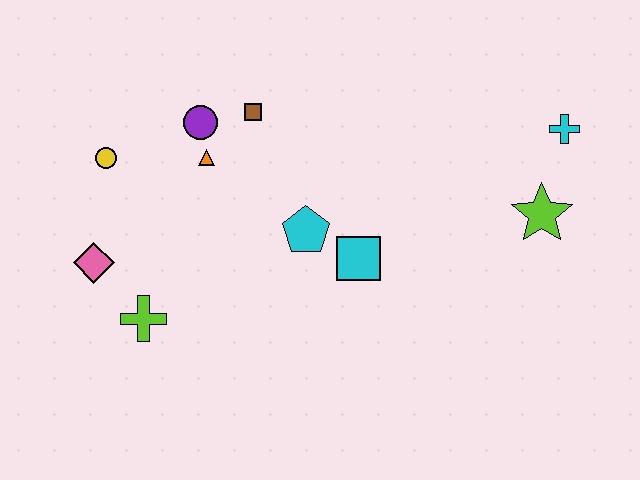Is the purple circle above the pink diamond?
Yes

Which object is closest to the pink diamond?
The lime cross is closest to the pink diamond.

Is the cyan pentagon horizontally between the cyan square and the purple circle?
Yes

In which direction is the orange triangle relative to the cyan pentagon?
The orange triangle is to the left of the cyan pentagon.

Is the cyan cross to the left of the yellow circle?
No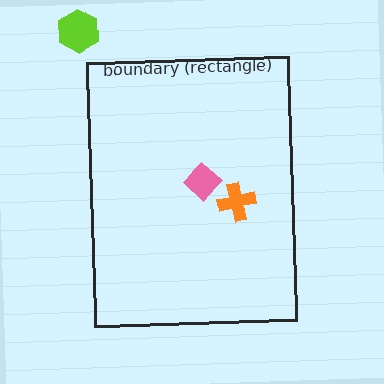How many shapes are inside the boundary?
2 inside, 1 outside.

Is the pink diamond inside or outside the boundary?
Inside.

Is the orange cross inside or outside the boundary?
Inside.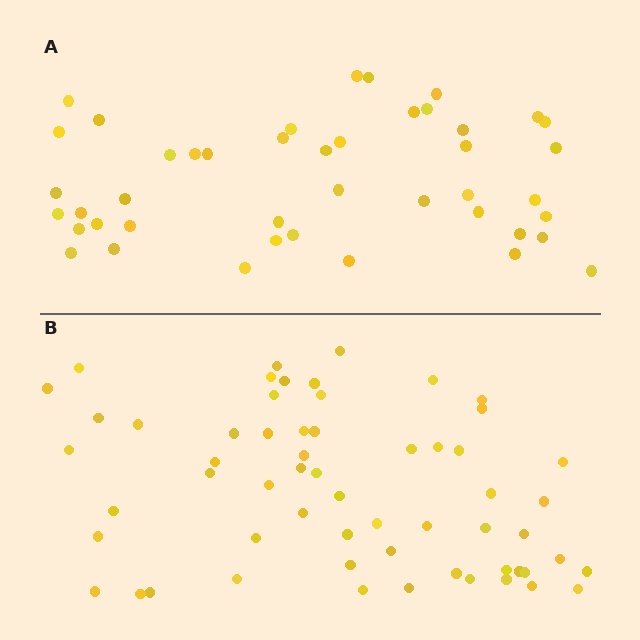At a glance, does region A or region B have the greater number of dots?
Region B (the bottom region) has more dots.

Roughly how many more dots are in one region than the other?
Region B has approximately 15 more dots than region A.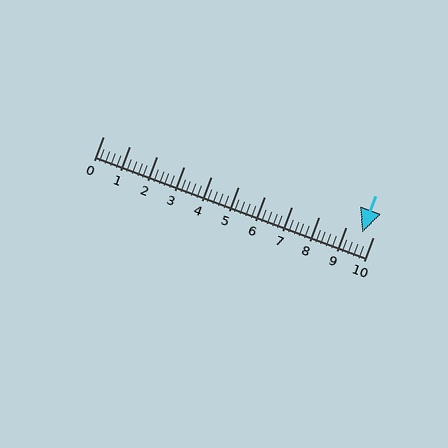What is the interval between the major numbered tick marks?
The major tick marks are spaced 1 units apart.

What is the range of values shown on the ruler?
The ruler shows values from 0 to 10.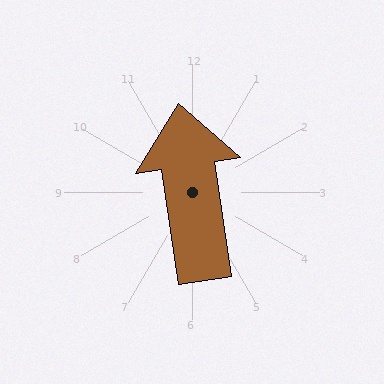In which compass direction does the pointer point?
North.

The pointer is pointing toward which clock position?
Roughly 12 o'clock.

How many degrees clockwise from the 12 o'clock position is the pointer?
Approximately 352 degrees.